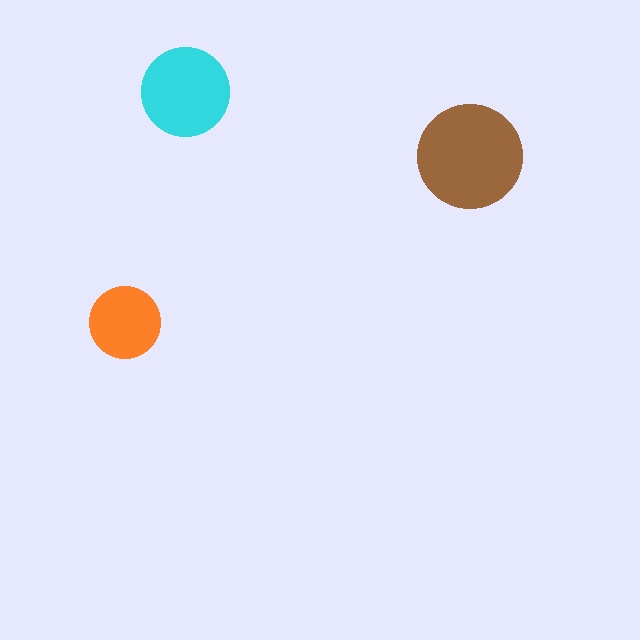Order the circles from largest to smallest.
the brown one, the cyan one, the orange one.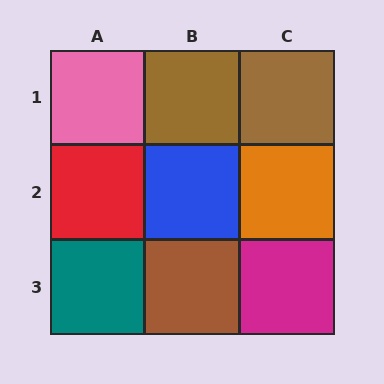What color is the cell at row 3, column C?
Magenta.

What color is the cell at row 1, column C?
Brown.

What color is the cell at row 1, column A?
Pink.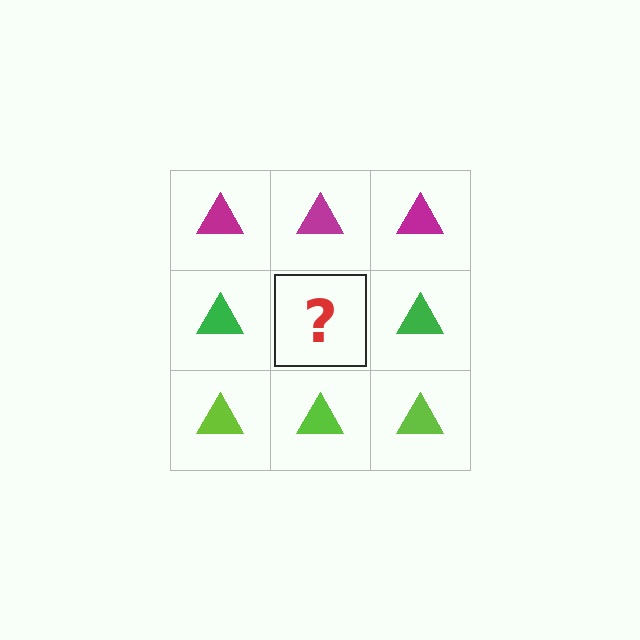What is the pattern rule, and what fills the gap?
The rule is that each row has a consistent color. The gap should be filled with a green triangle.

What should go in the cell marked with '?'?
The missing cell should contain a green triangle.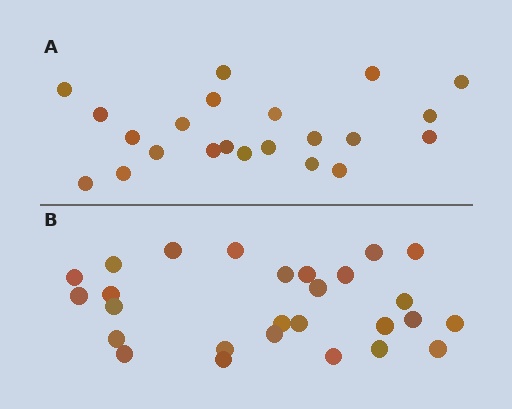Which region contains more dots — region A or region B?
Region B (the bottom region) has more dots.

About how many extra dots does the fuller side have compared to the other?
Region B has about 5 more dots than region A.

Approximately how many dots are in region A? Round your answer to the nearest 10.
About 20 dots. (The exact count is 22, which rounds to 20.)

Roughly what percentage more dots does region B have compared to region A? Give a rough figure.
About 25% more.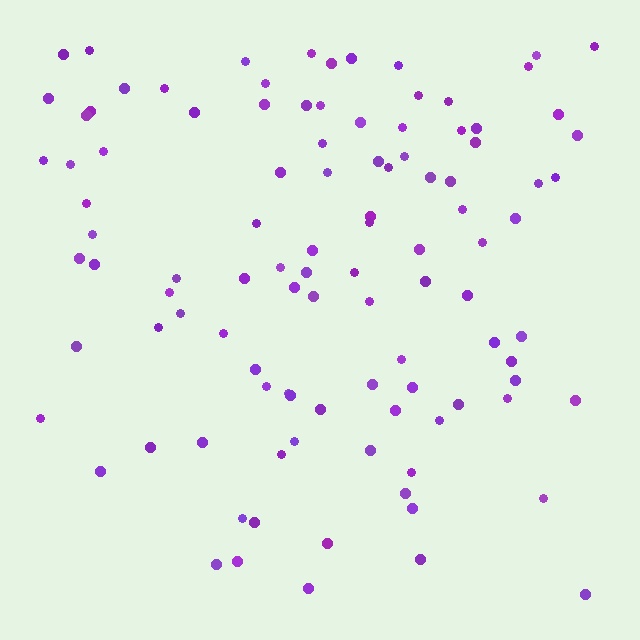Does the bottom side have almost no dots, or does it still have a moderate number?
Still a moderate number, just noticeably fewer than the top.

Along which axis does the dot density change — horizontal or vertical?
Vertical.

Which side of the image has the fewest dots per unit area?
The bottom.